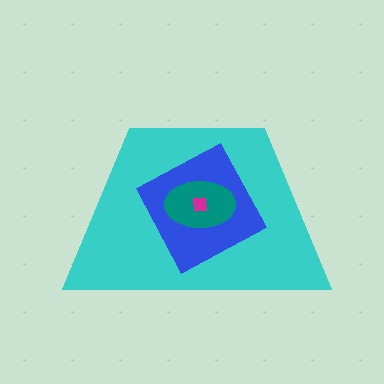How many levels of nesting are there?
4.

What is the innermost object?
The magenta square.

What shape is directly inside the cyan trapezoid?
The blue square.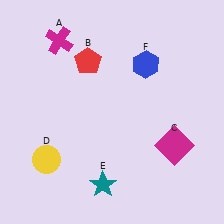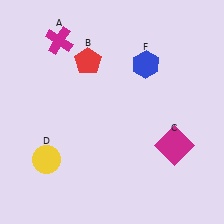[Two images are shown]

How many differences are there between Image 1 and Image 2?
There is 1 difference between the two images.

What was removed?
The teal star (E) was removed in Image 2.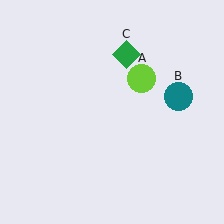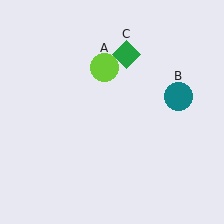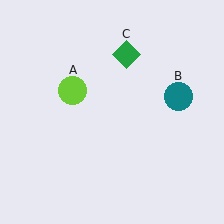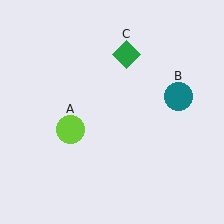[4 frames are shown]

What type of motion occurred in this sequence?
The lime circle (object A) rotated counterclockwise around the center of the scene.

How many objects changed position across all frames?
1 object changed position: lime circle (object A).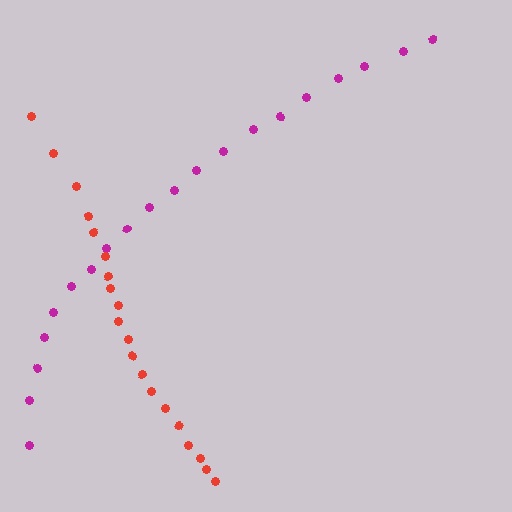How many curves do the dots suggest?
There are 2 distinct paths.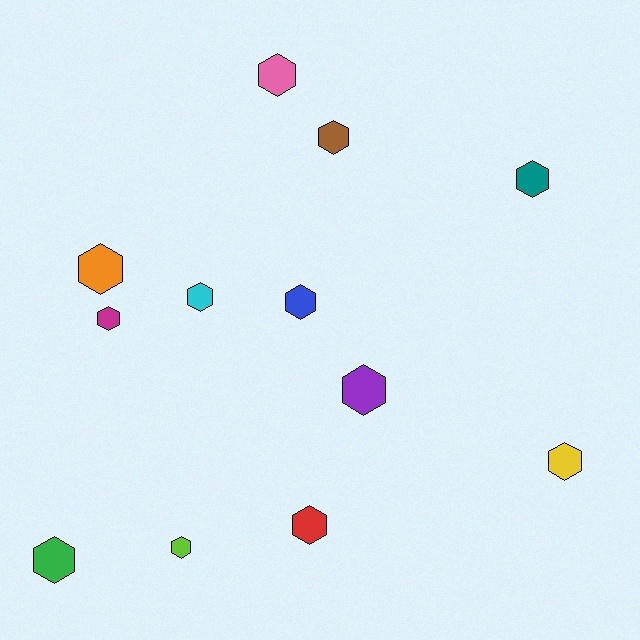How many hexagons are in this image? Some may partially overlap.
There are 12 hexagons.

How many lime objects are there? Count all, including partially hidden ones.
There is 1 lime object.